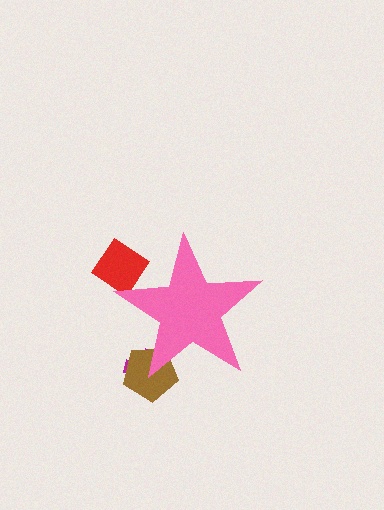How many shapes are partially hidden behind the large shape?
3 shapes are partially hidden.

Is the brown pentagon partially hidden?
Yes, the brown pentagon is partially hidden behind the pink star.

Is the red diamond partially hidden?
Yes, the red diamond is partially hidden behind the pink star.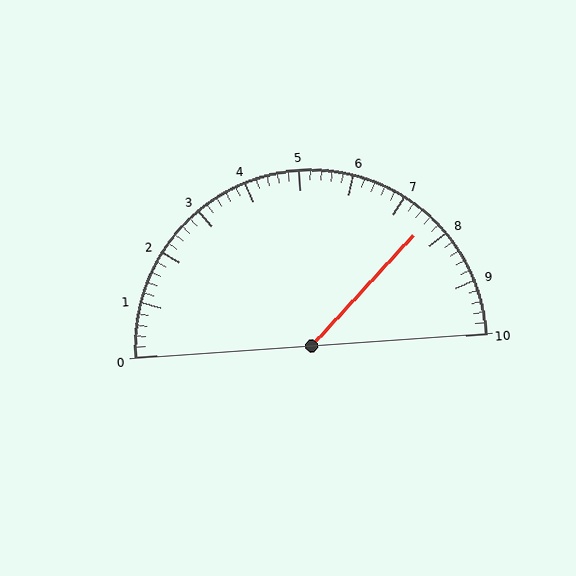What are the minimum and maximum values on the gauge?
The gauge ranges from 0 to 10.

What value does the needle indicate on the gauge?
The needle indicates approximately 7.6.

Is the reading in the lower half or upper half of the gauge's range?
The reading is in the upper half of the range (0 to 10).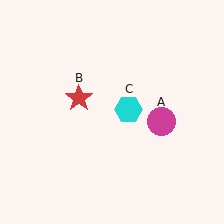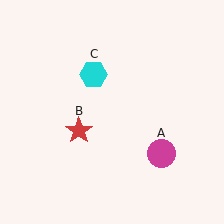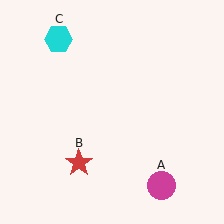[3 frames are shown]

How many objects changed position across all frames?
3 objects changed position: magenta circle (object A), red star (object B), cyan hexagon (object C).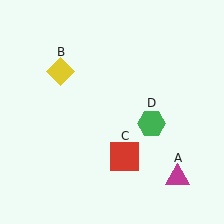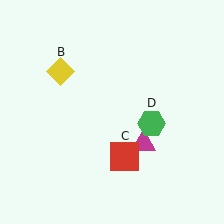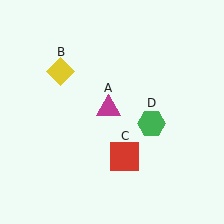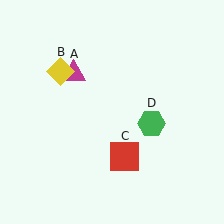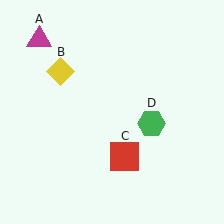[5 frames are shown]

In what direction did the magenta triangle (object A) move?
The magenta triangle (object A) moved up and to the left.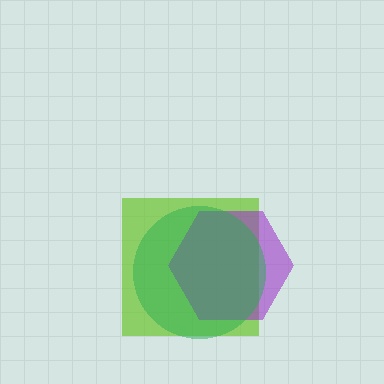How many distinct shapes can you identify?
There are 3 distinct shapes: a lime square, a purple hexagon, a green circle.